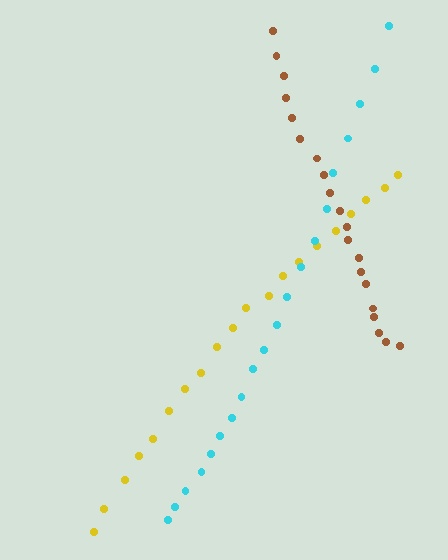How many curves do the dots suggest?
There are 3 distinct paths.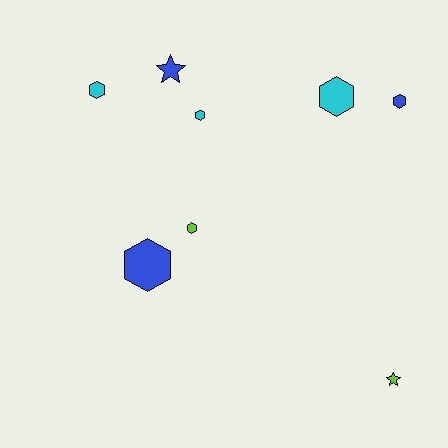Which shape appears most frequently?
Hexagon, with 6 objects.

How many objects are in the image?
There are 8 objects.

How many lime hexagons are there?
There is 1 lime hexagon.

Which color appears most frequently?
Blue, with 3 objects.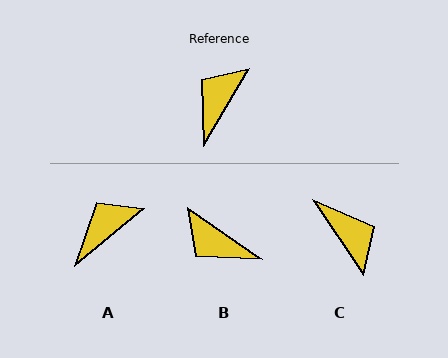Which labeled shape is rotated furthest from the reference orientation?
C, about 115 degrees away.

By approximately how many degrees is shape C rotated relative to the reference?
Approximately 115 degrees clockwise.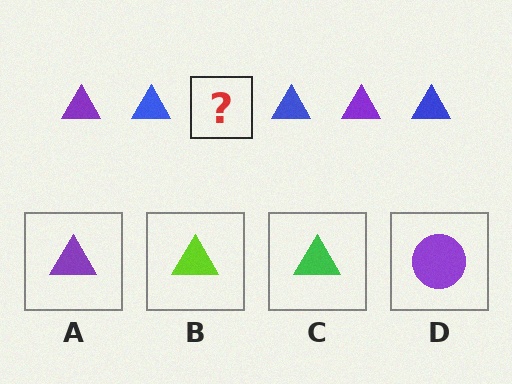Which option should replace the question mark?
Option A.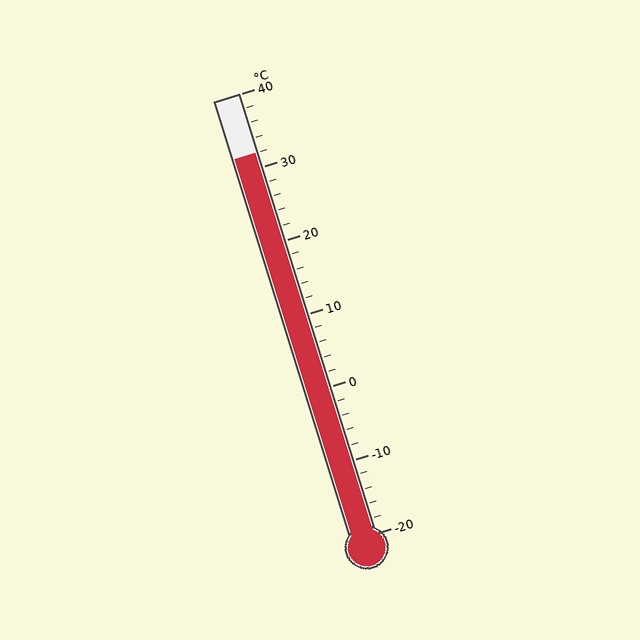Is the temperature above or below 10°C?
The temperature is above 10°C.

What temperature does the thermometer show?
The thermometer shows approximately 32°C.